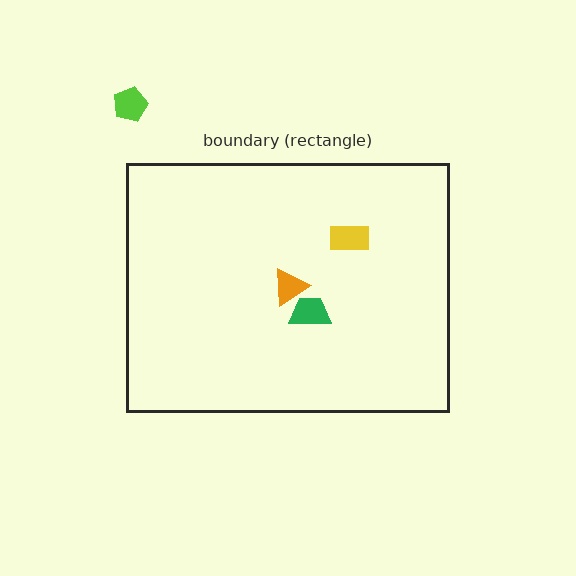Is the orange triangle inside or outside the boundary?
Inside.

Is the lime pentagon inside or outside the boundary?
Outside.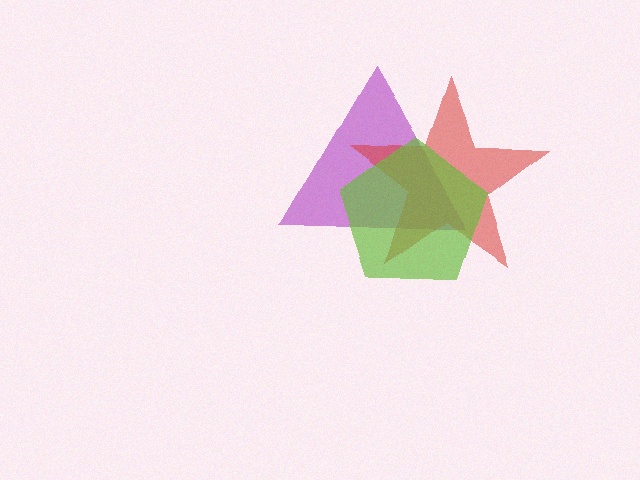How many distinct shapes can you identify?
There are 3 distinct shapes: a purple triangle, a red star, a lime pentagon.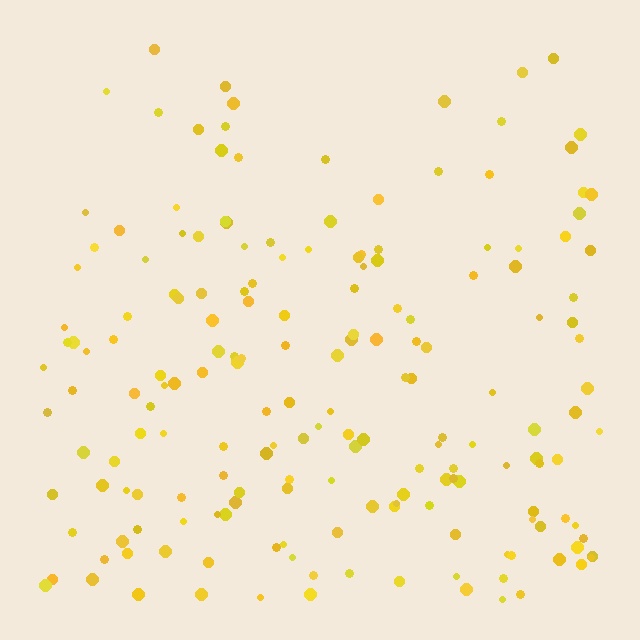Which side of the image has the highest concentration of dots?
The bottom.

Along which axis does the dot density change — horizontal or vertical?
Vertical.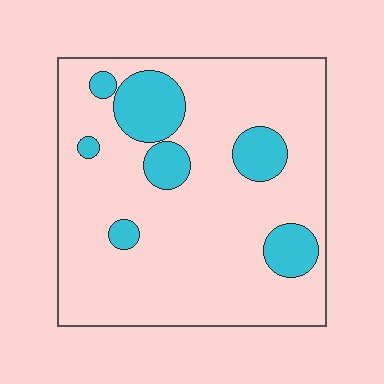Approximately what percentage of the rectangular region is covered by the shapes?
Approximately 15%.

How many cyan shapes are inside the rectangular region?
7.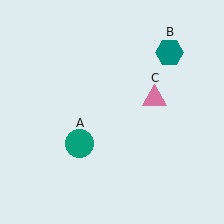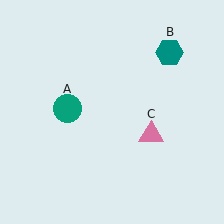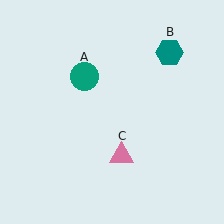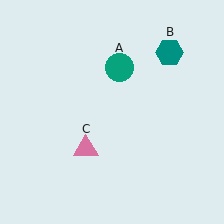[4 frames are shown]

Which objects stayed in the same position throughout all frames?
Teal hexagon (object B) remained stationary.